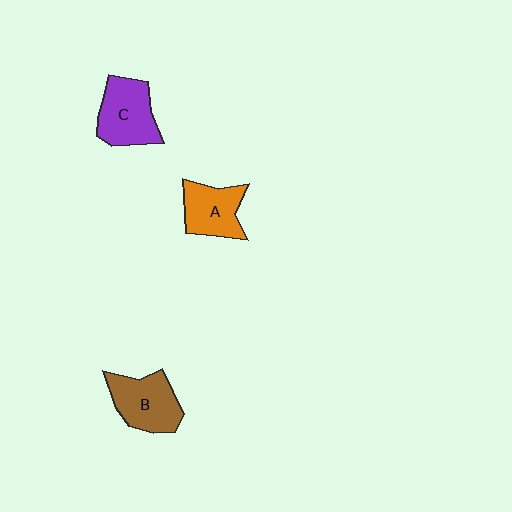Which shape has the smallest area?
Shape A (orange).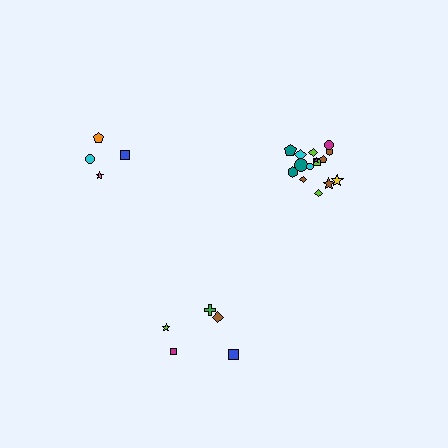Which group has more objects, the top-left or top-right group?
The top-right group.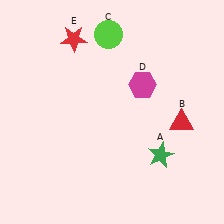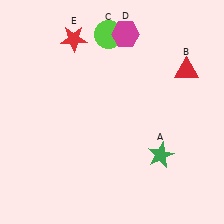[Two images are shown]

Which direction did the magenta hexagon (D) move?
The magenta hexagon (D) moved up.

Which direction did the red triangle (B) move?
The red triangle (B) moved up.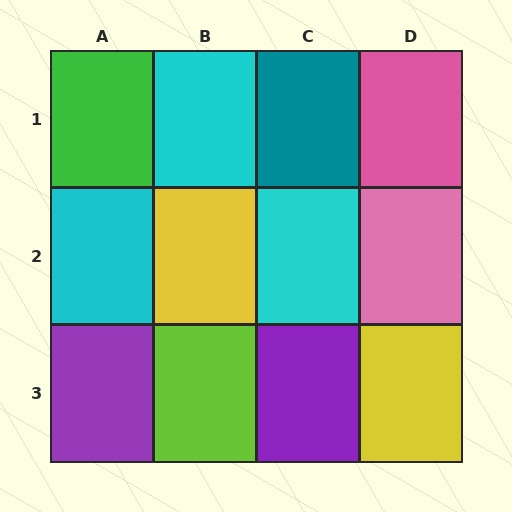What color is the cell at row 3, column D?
Yellow.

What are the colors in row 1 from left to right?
Green, cyan, teal, pink.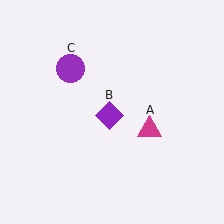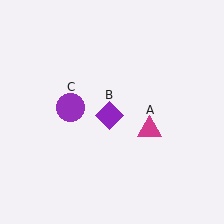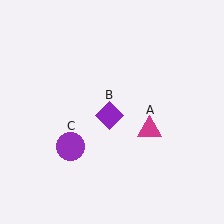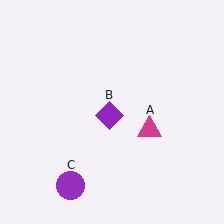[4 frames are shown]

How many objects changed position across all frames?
1 object changed position: purple circle (object C).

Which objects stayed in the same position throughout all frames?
Magenta triangle (object A) and purple diamond (object B) remained stationary.